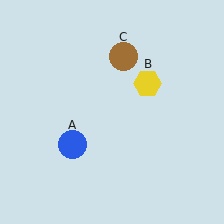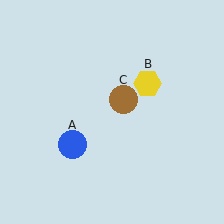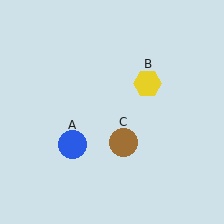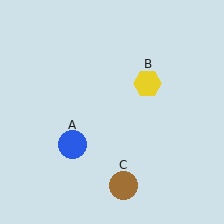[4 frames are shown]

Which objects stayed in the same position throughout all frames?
Blue circle (object A) and yellow hexagon (object B) remained stationary.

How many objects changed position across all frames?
1 object changed position: brown circle (object C).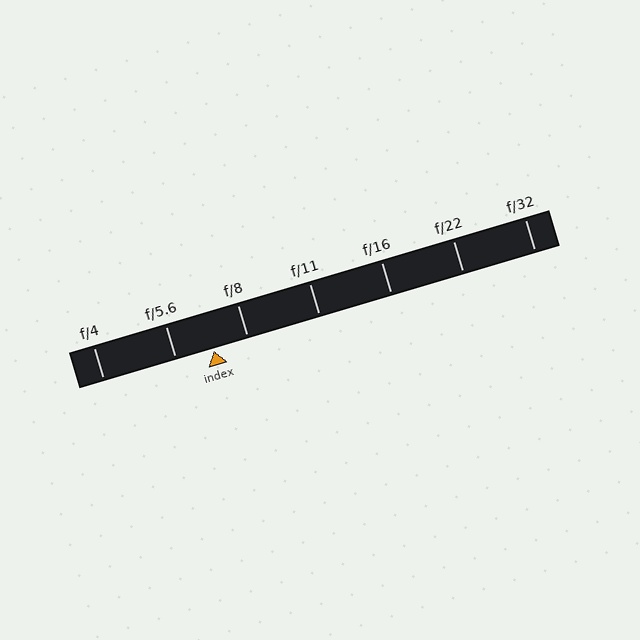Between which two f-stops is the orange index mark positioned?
The index mark is between f/5.6 and f/8.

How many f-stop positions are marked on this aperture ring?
There are 7 f-stop positions marked.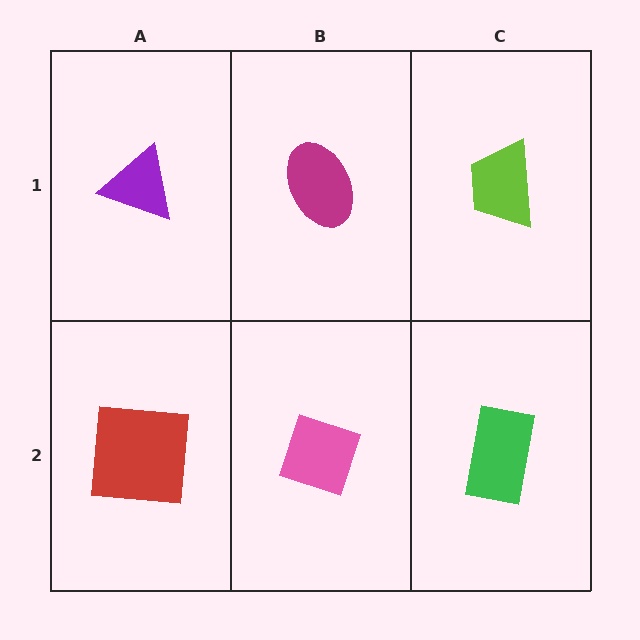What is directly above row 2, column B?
A magenta ellipse.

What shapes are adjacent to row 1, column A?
A red square (row 2, column A), a magenta ellipse (row 1, column B).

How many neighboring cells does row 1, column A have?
2.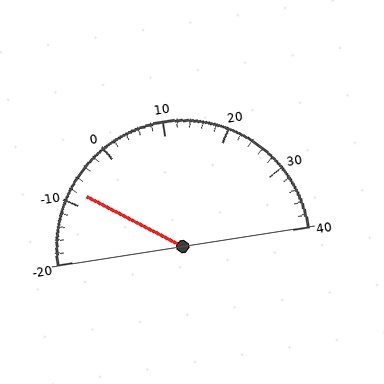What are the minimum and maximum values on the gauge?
The gauge ranges from -20 to 40.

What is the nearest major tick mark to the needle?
The nearest major tick mark is -10.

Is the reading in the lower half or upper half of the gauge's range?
The reading is in the lower half of the range (-20 to 40).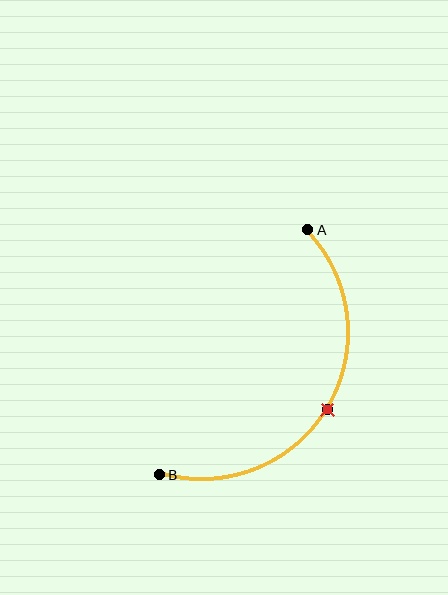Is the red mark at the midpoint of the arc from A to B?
Yes. The red mark lies on the arc at equal arc-length from both A and B — it is the arc midpoint.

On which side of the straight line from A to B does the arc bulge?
The arc bulges to the right of the straight line connecting A and B.